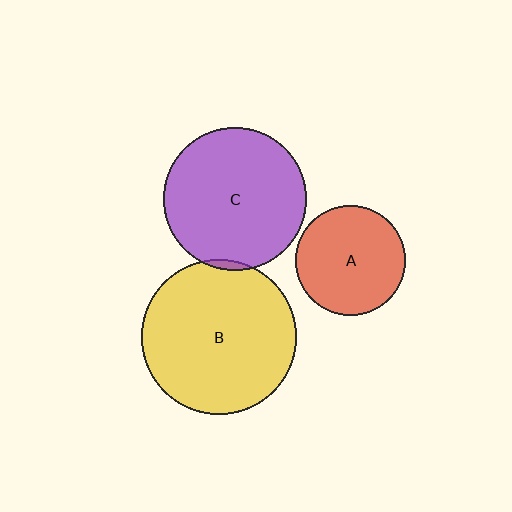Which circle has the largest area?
Circle B (yellow).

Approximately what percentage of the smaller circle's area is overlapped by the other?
Approximately 5%.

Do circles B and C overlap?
Yes.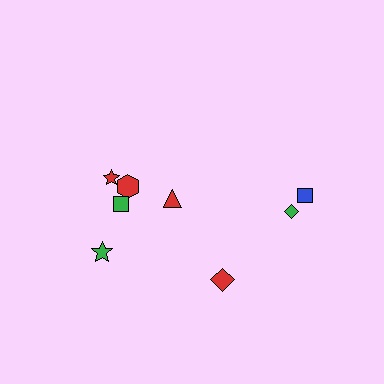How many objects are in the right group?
There are 3 objects.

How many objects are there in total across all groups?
There are 8 objects.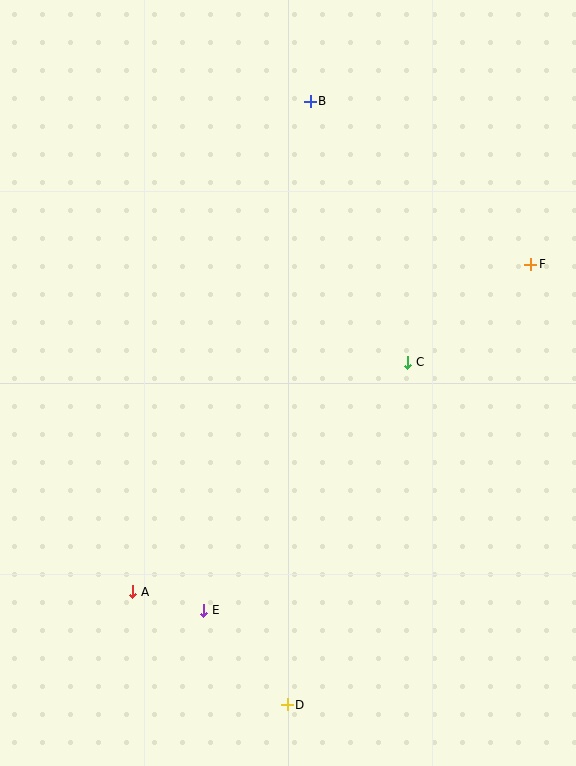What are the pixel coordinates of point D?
Point D is at (287, 705).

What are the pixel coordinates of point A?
Point A is at (133, 592).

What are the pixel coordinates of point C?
Point C is at (408, 362).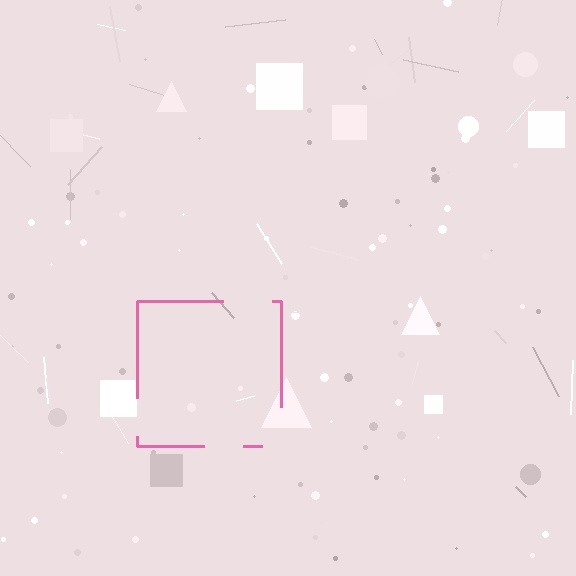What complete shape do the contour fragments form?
The contour fragments form a square.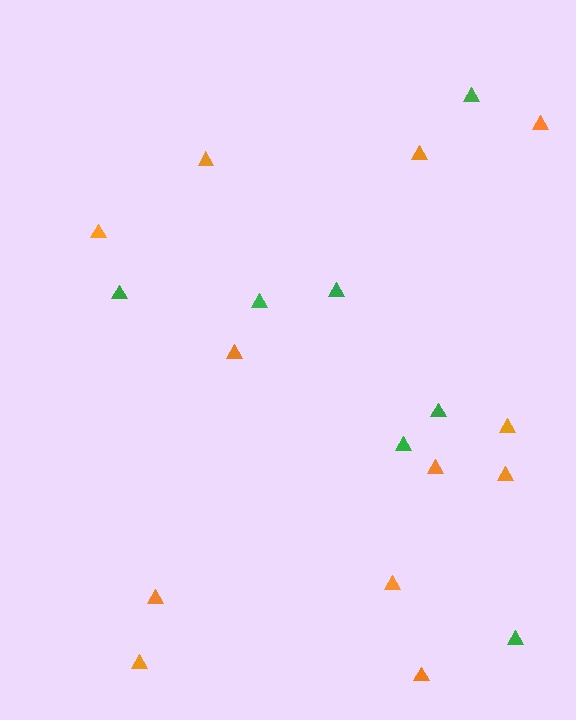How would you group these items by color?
There are 2 groups: one group of green triangles (7) and one group of orange triangles (12).